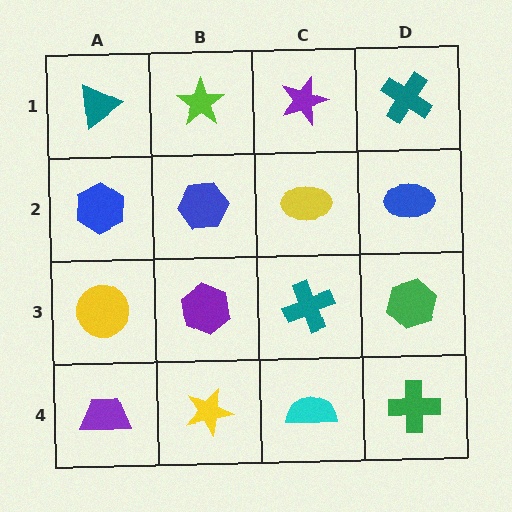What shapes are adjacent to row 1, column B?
A blue hexagon (row 2, column B), a teal triangle (row 1, column A), a purple star (row 1, column C).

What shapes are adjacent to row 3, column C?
A yellow ellipse (row 2, column C), a cyan semicircle (row 4, column C), a purple hexagon (row 3, column B), a green hexagon (row 3, column D).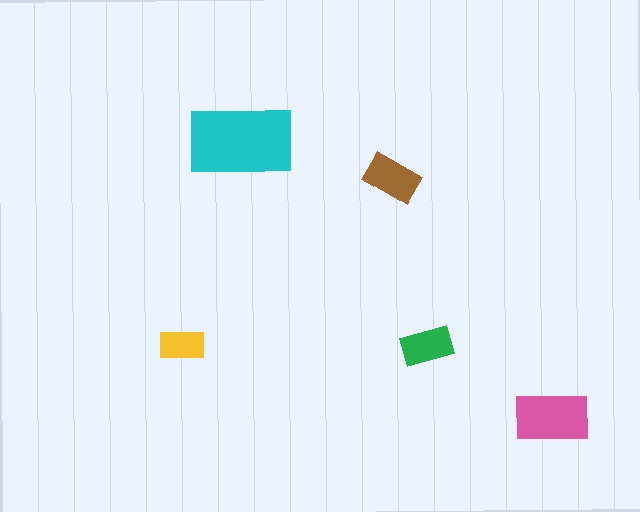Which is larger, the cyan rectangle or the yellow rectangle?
The cyan one.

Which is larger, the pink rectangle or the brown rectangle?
The pink one.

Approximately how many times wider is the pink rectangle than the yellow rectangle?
About 1.5 times wider.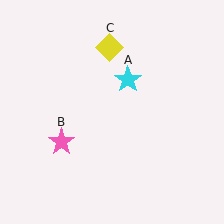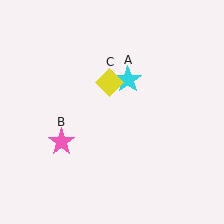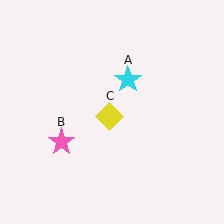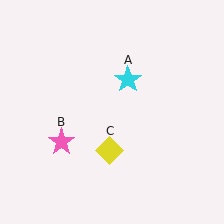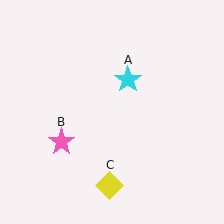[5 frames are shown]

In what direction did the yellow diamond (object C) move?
The yellow diamond (object C) moved down.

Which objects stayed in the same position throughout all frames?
Cyan star (object A) and pink star (object B) remained stationary.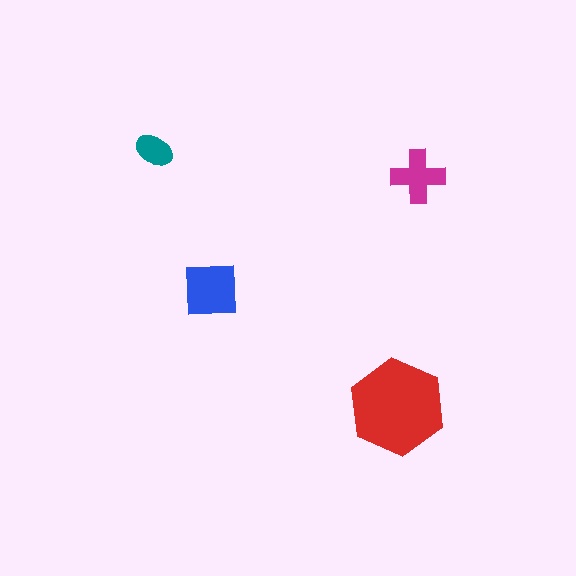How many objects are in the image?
There are 4 objects in the image.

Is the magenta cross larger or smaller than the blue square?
Smaller.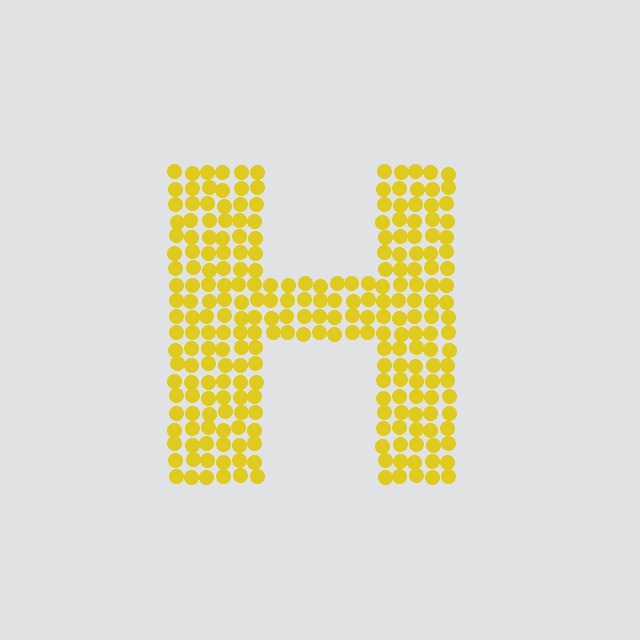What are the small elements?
The small elements are circles.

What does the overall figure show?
The overall figure shows the letter H.